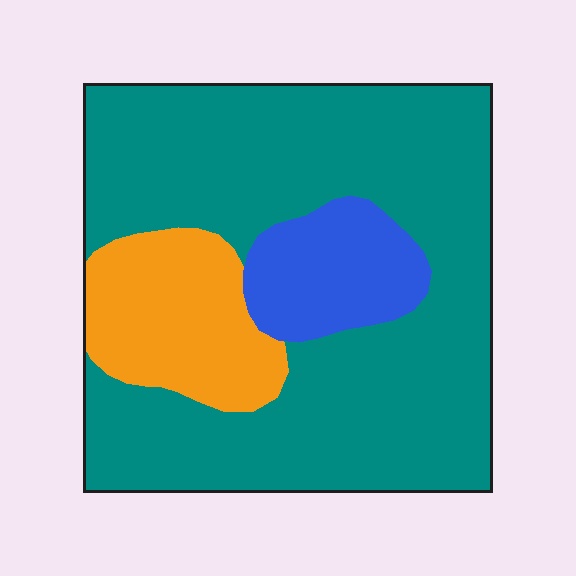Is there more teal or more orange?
Teal.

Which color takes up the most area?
Teal, at roughly 70%.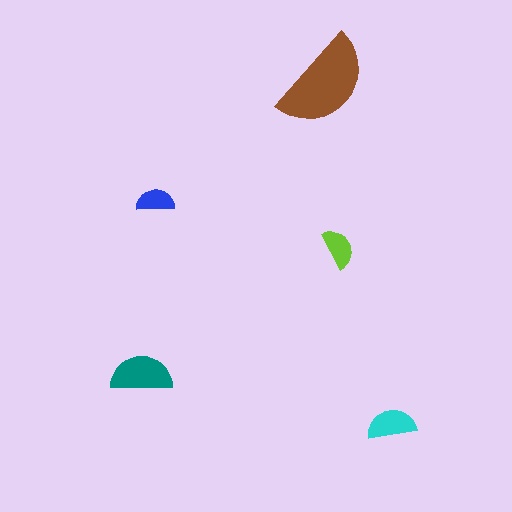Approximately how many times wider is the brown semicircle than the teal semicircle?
About 1.5 times wider.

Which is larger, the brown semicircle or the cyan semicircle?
The brown one.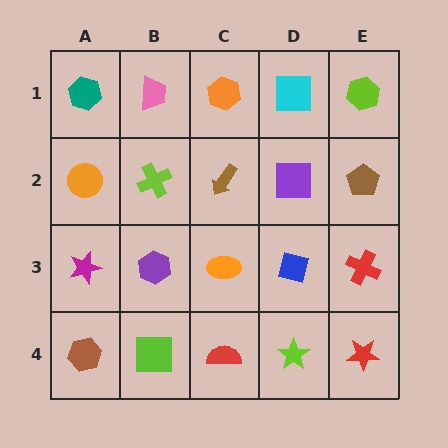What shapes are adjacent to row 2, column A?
A teal hexagon (row 1, column A), a magenta star (row 3, column A), a lime cross (row 2, column B).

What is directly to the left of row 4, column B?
A brown hexagon.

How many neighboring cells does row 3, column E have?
3.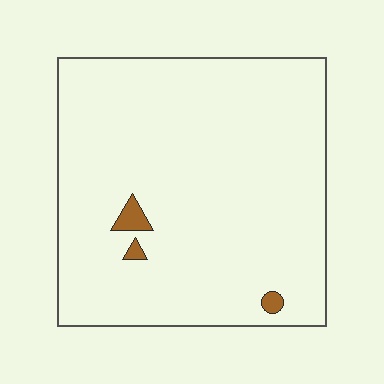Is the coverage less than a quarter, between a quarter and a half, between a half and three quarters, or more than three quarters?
Less than a quarter.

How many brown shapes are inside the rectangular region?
3.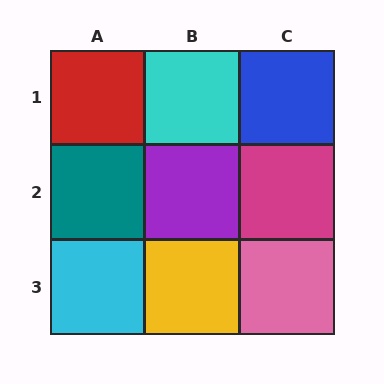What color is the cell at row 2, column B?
Purple.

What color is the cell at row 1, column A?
Red.